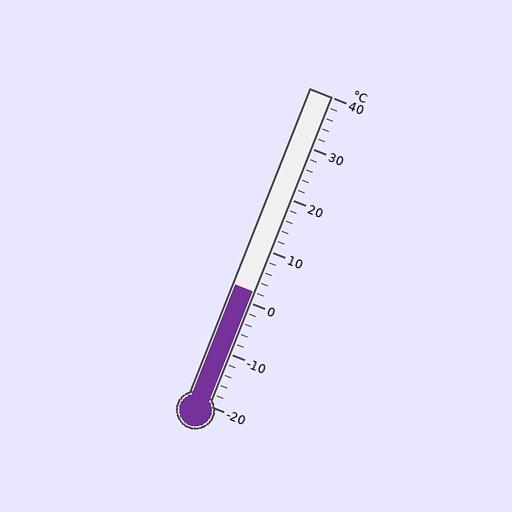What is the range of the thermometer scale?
The thermometer scale ranges from -20°C to 40°C.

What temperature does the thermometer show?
The thermometer shows approximately 2°C.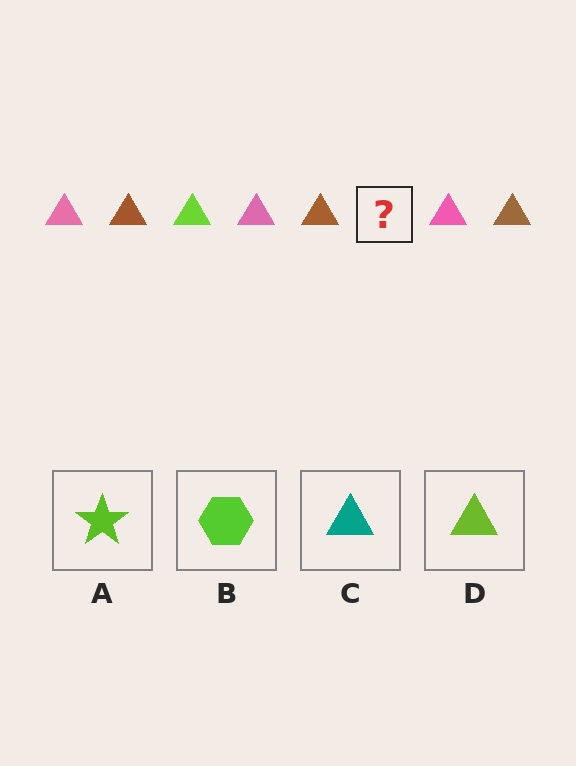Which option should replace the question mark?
Option D.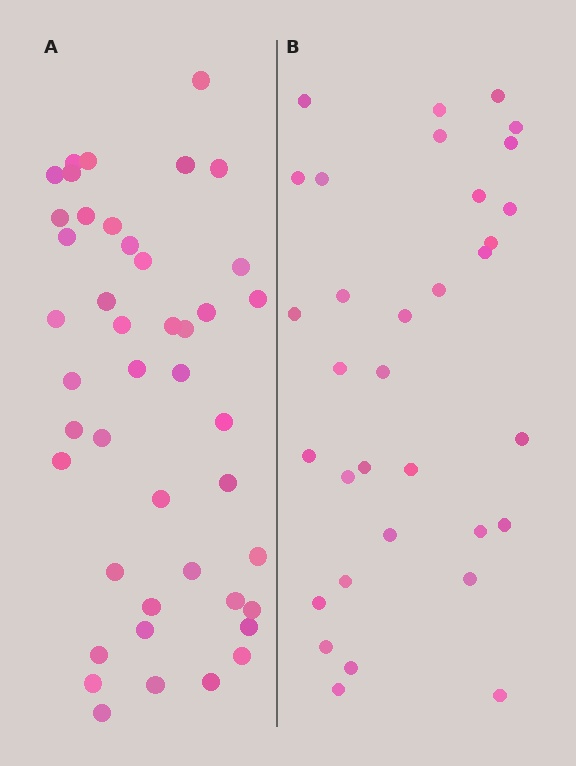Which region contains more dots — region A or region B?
Region A (the left region) has more dots.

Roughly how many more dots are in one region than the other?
Region A has roughly 12 or so more dots than region B.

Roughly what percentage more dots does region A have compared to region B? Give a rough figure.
About 35% more.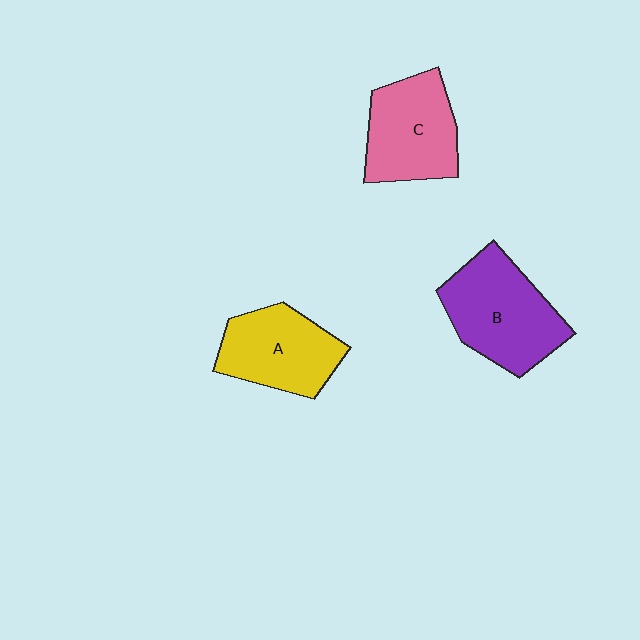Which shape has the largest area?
Shape B (purple).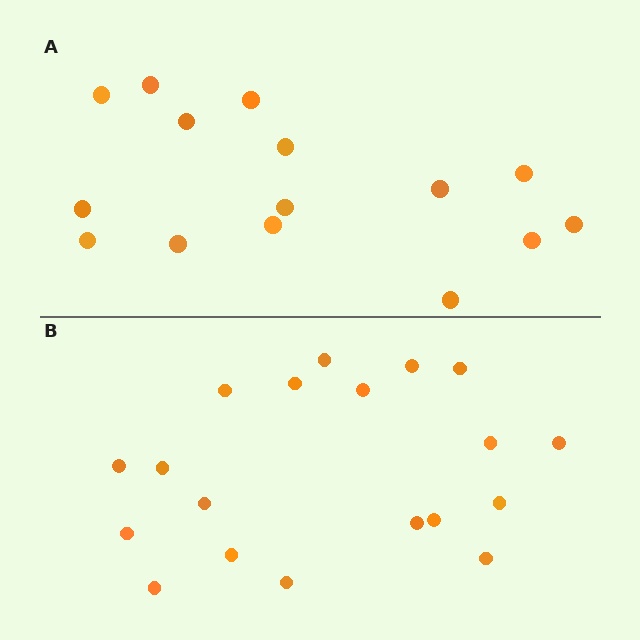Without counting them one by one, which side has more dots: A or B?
Region B (the bottom region) has more dots.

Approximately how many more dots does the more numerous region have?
Region B has about 4 more dots than region A.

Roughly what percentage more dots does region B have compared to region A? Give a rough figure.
About 25% more.